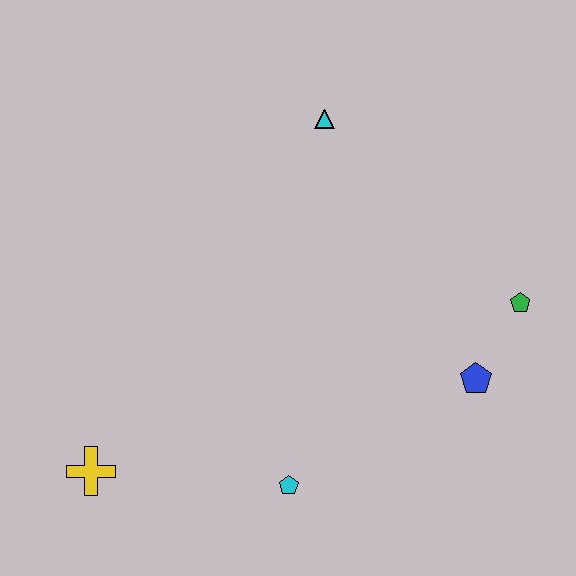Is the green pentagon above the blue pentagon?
Yes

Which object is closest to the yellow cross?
The cyan pentagon is closest to the yellow cross.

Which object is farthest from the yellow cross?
The green pentagon is farthest from the yellow cross.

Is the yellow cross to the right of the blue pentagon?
No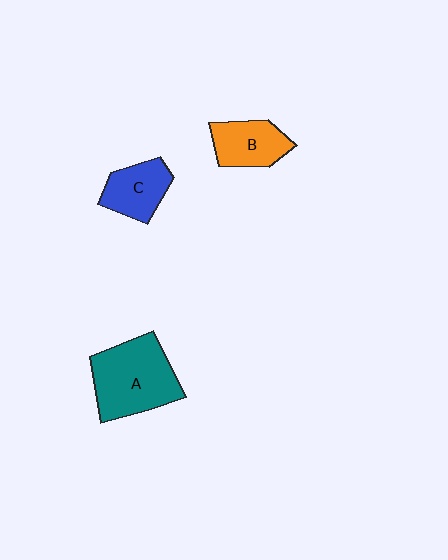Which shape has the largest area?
Shape A (teal).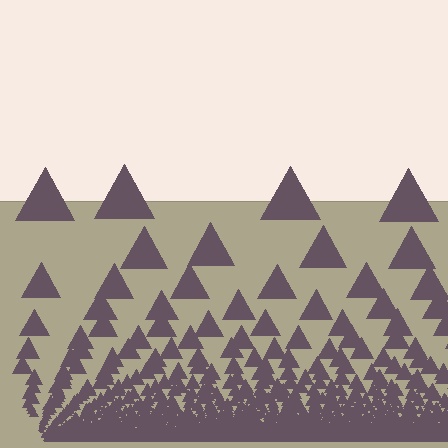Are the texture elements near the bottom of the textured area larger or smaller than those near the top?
Smaller. The gradient is inverted — elements near the bottom are smaller and denser.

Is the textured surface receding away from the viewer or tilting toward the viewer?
The surface appears to tilt toward the viewer. Texture elements get larger and sparser toward the top.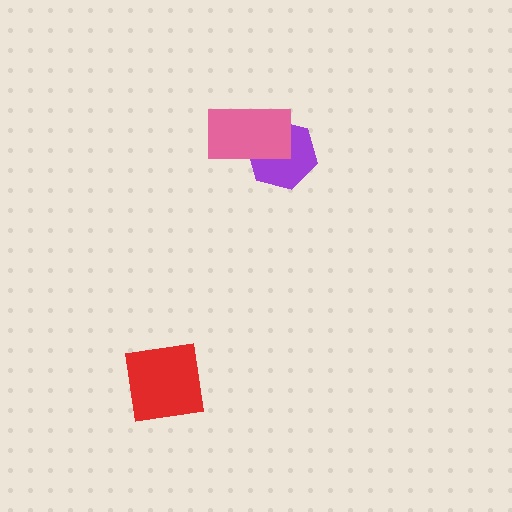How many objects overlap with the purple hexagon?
1 object overlaps with the purple hexagon.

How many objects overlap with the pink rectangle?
1 object overlaps with the pink rectangle.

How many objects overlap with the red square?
0 objects overlap with the red square.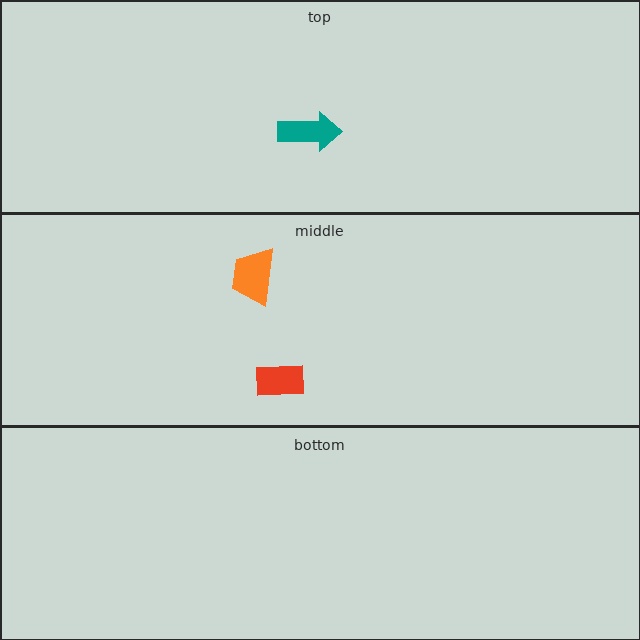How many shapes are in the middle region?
2.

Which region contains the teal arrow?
The top region.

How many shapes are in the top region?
1.